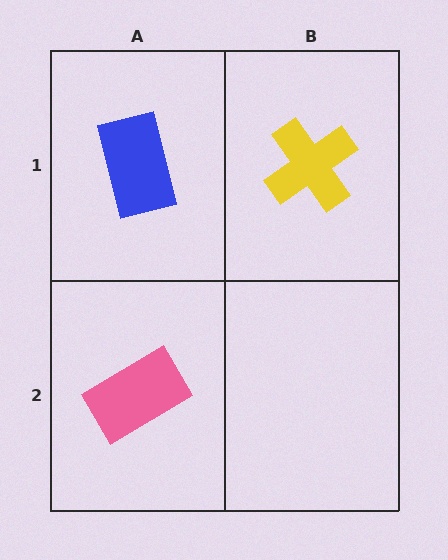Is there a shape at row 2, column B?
No, that cell is empty.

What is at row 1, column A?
A blue rectangle.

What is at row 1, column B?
A yellow cross.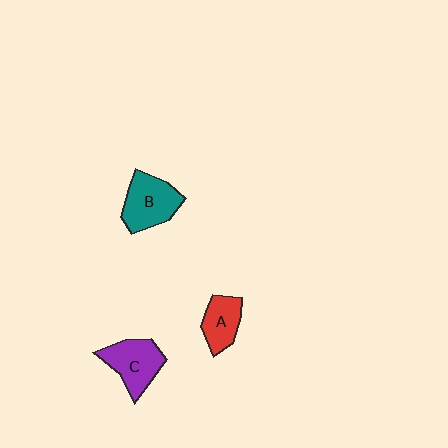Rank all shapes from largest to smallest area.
From largest to smallest: B (teal), C (purple), A (red).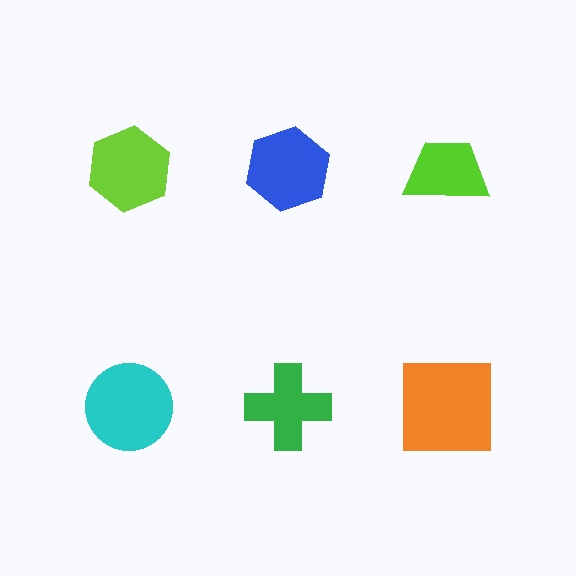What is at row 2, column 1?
A cyan circle.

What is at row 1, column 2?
A blue hexagon.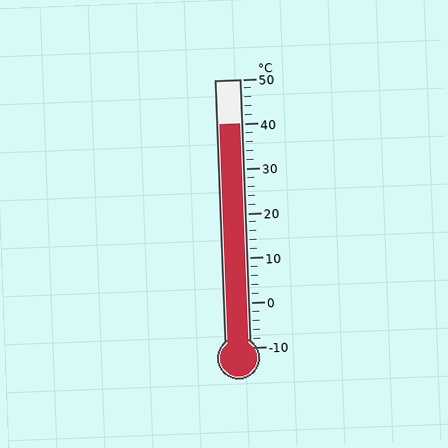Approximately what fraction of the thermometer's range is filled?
The thermometer is filled to approximately 85% of its range.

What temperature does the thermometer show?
The thermometer shows approximately 40°C.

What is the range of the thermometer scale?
The thermometer scale ranges from -10°C to 50°C.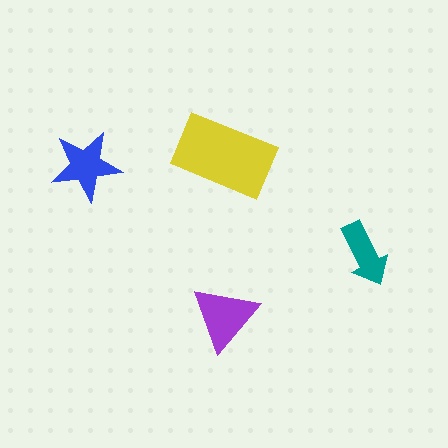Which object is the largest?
The yellow rectangle.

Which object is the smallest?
The teal arrow.